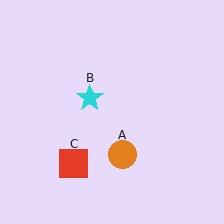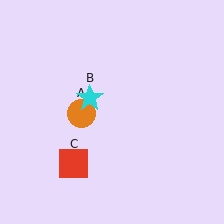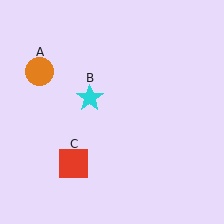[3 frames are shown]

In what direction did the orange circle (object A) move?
The orange circle (object A) moved up and to the left.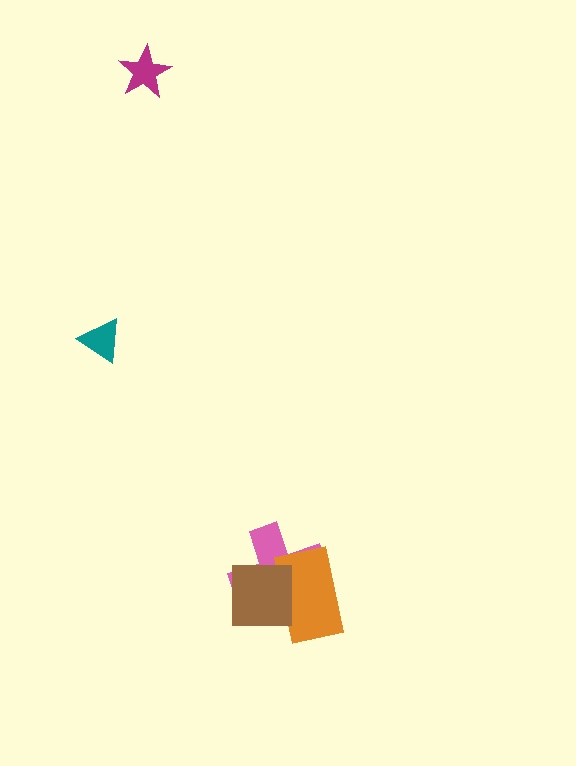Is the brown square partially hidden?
No, no other shape covers it.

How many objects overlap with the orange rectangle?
2 objects overlap with the orange rectangle.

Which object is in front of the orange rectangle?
The brown square is in front of the orange rectangle.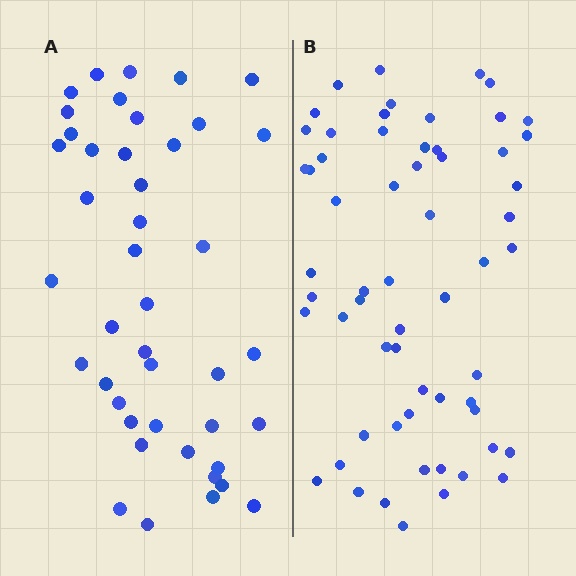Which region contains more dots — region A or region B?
Region B (the right region) has more dots.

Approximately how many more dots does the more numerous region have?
Region B has approximately 15 more dots than region A.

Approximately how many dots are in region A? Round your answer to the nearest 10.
About 40 dots. (The exact count is 43, which rounds to 40.)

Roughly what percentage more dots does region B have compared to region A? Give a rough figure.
About 40% more.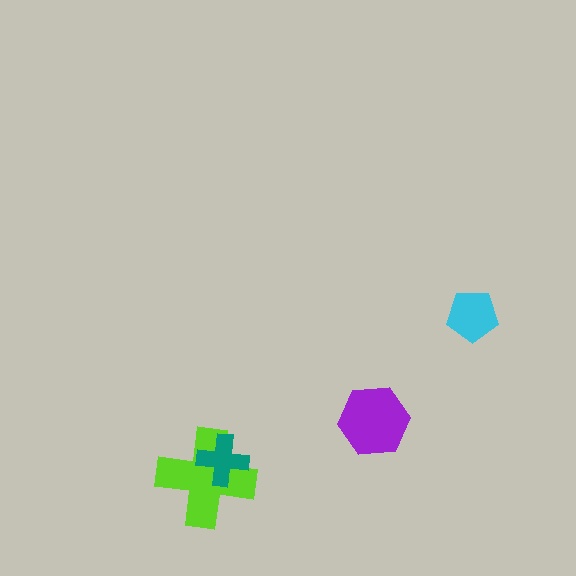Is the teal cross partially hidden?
No, no other shape covers it.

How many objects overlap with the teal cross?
1 object overlaps with the teal cross.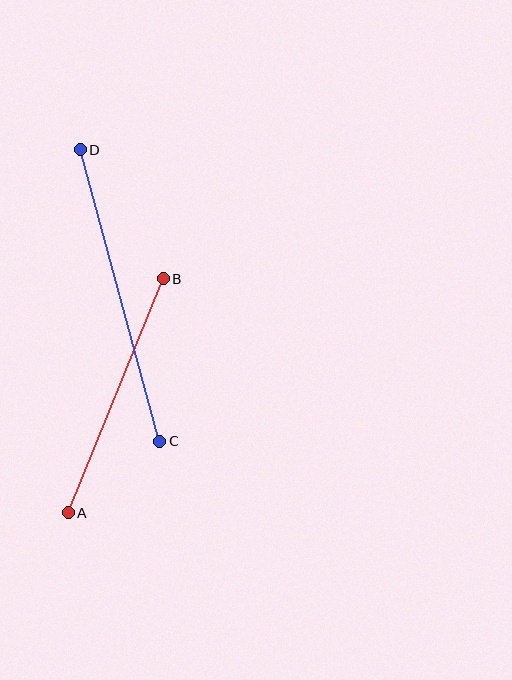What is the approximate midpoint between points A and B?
The midpoint is at approximately (116, 396) pixels.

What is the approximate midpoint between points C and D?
The midpoint is at approximately (120, 295) pixels.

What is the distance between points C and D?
The distance is approximately 302 pixels.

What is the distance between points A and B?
The distance is approximately 253 pixels.